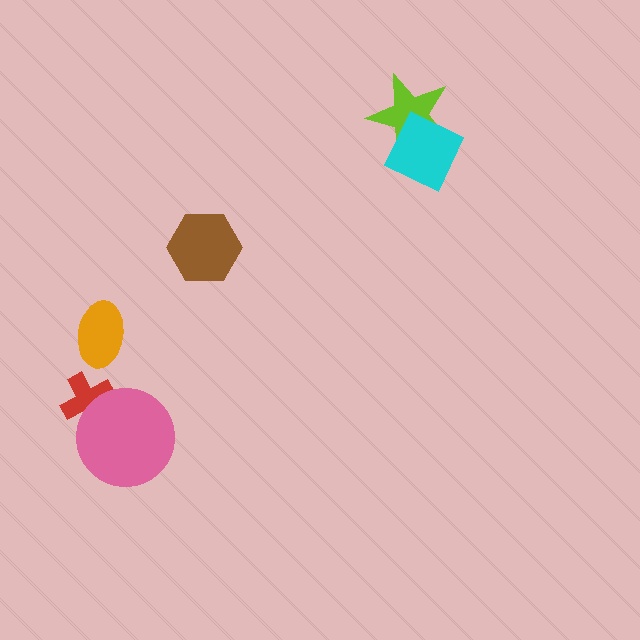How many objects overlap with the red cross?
1 object overlaps with the red cross.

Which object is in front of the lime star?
The cyan diamond is in front of the lime star.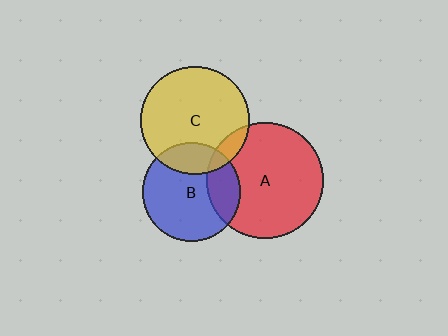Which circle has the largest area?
Circle A (red).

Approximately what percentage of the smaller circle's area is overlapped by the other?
Approximately 25%.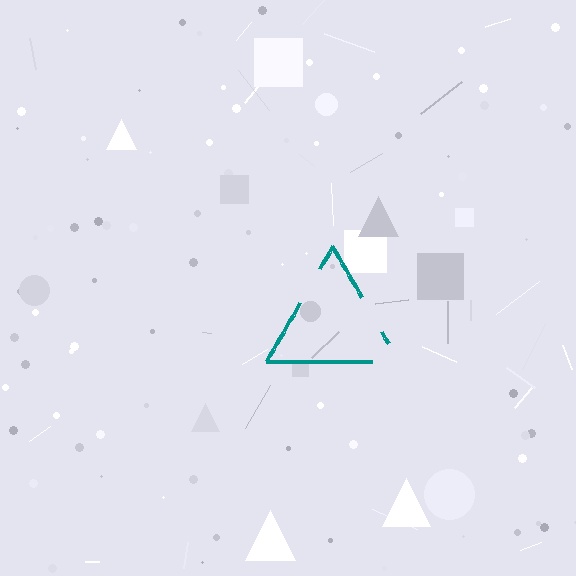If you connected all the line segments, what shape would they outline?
They would outline a triangle.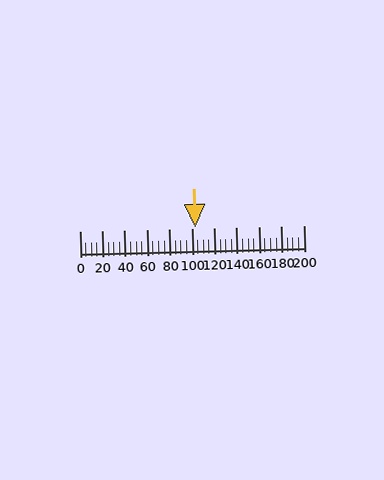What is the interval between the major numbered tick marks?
The major tick marks are spaced 20 units apart.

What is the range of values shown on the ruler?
The ruler shows values from 0 to 200.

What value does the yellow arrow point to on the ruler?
The yellow arrow points to approximately 103.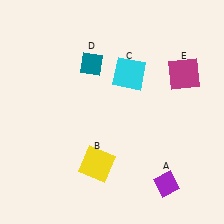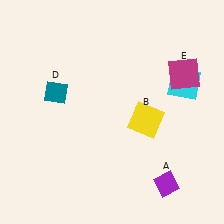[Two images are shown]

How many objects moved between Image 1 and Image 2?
3 objects moved between the two images.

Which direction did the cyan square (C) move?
The cyan square (C) moved right.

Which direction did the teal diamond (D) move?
The teal diamond (D) moved left.